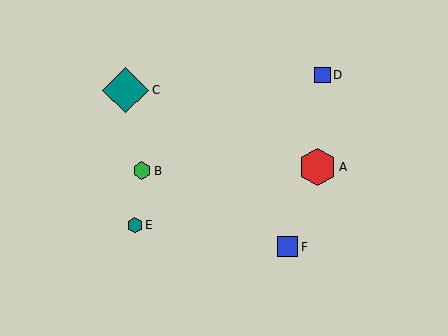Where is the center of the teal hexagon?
The center of the teal hexagon is at (135, 225).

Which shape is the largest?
The teal diamond (labeled C) is the largest.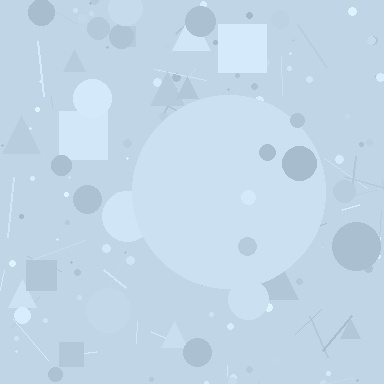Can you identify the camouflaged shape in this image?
The camouflaged shape is a circle.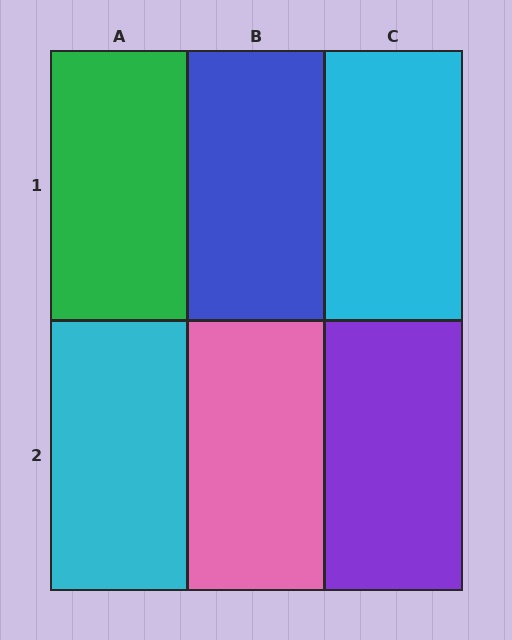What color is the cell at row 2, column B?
Pink.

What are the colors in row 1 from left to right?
Green, blue, cyan.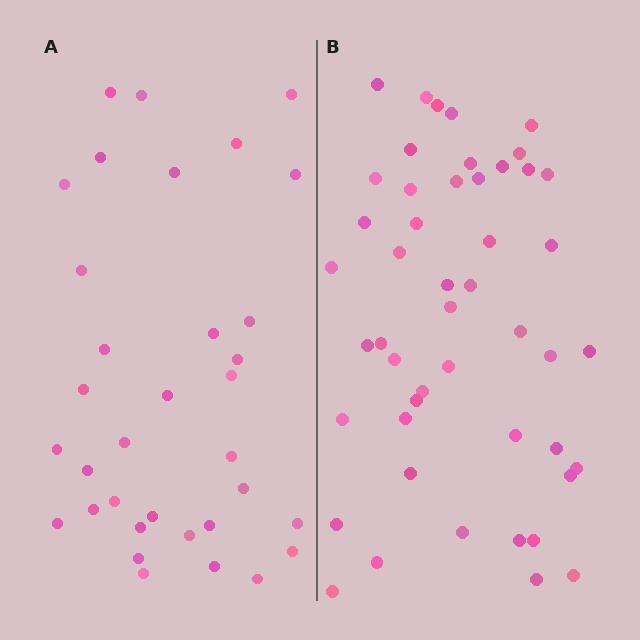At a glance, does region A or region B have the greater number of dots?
Region B (the right region) has more dots.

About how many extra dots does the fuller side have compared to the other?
Region B has approximately 15 more dots than region A.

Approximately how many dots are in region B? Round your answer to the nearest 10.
About 50 dots. (The exact count is 48, which rounds to 50.)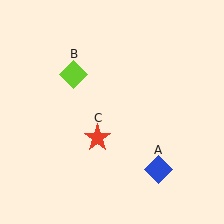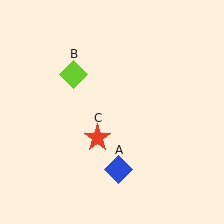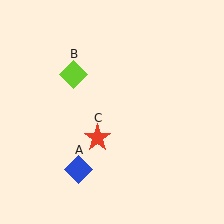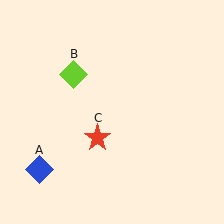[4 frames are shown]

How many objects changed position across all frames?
1 object changed position: blue diamond (object A).